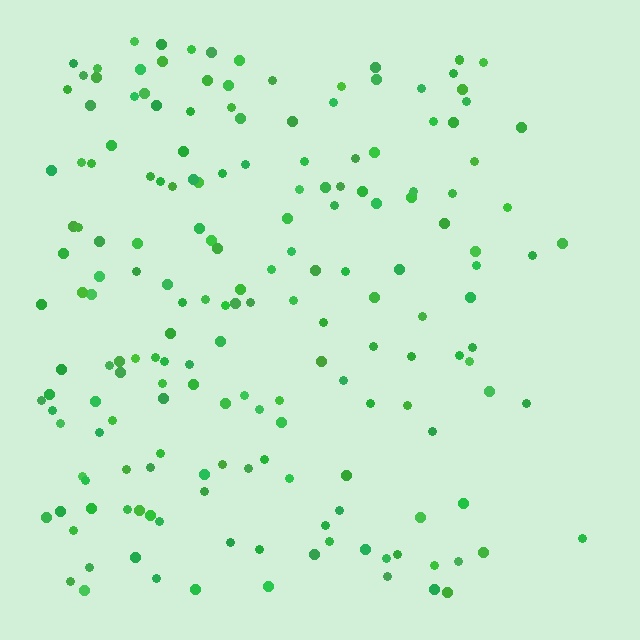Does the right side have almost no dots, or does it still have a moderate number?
Still a moderate number, just noticeably fewer than the left.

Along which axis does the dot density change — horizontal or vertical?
Horizontal.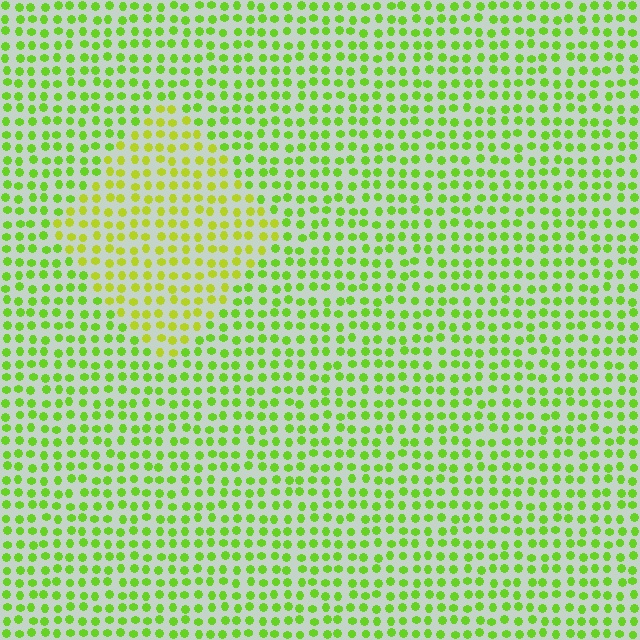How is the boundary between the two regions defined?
The boundary is defined purely by a slight shift in hue (about 27 degrees). Spacing, size, and orientation are identical on both sides.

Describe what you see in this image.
The image is filled with small lime elements in a uniform arrangement. A diamond-shaped region is visible where the elements are tinted to a slightly different hue, forming a subtle color boundary.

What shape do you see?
I see a diamond.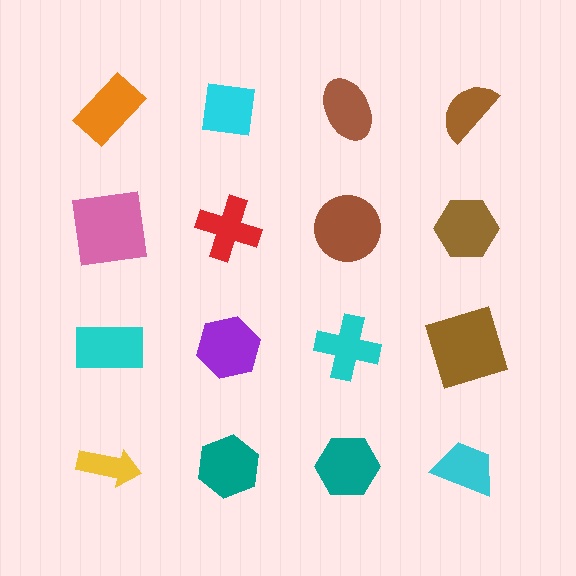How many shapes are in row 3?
4 shapes.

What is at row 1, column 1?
An orange rectangle.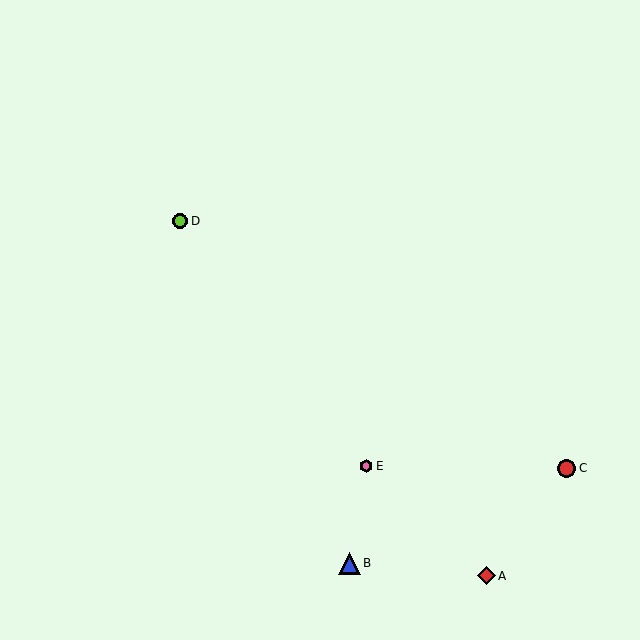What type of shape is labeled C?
Shape C is a red circle.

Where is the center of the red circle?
The center of the red circle is at (567, 468).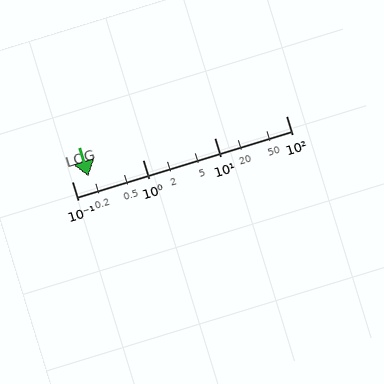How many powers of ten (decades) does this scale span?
The scale spans 3 decades, from 0.1 to 100.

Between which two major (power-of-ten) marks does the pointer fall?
The pointer is between 0.1 and 1.